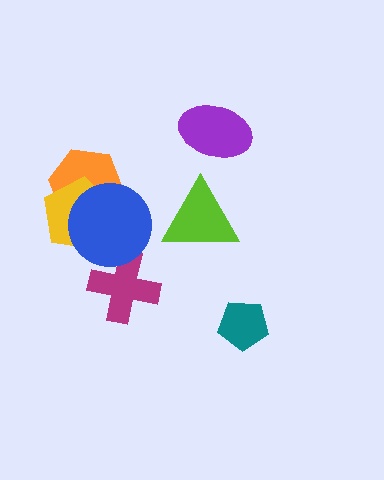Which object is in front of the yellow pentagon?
The blue circle is in front of the yellow pentagon.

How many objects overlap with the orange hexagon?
2 objects overlap with the orange hexagon.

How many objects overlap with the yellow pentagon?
2 objects overlap with the yellow pentagon.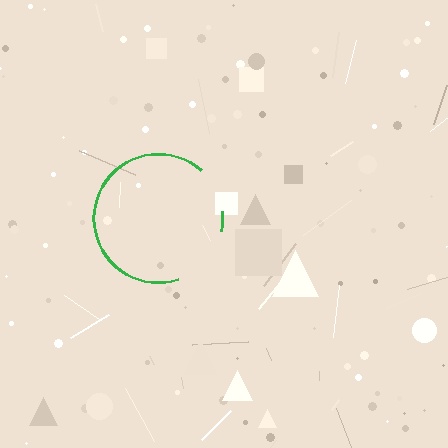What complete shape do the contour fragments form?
The contour fragments form a circle.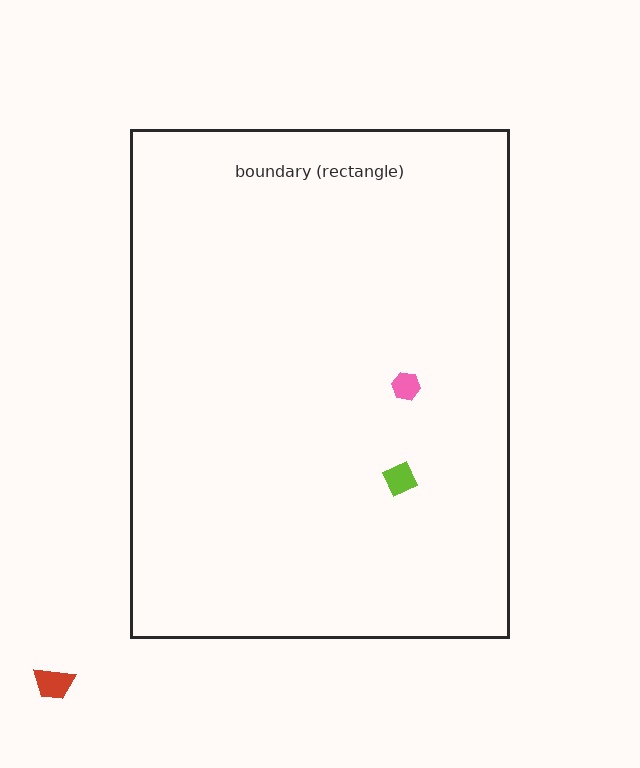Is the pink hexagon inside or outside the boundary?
Inside.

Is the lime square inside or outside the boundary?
Inside.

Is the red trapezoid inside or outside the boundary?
Outside.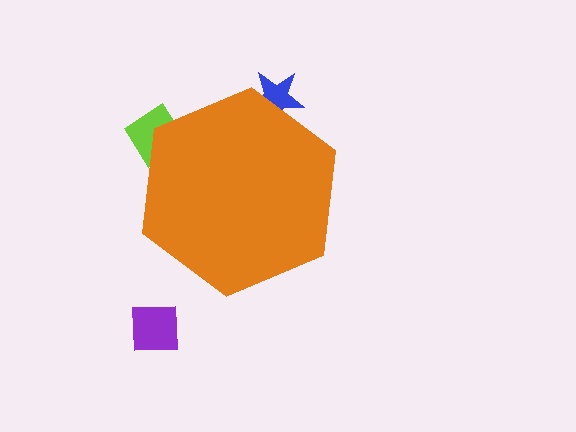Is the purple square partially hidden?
No, the purple square is fully visible.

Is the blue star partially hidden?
Yes, the blue star is partially hidden behind the orange hexagon.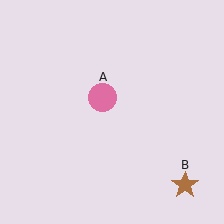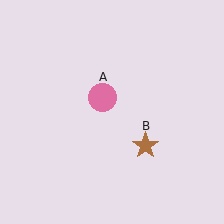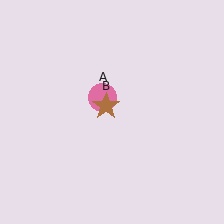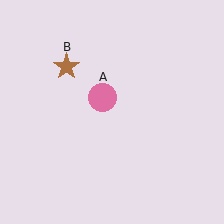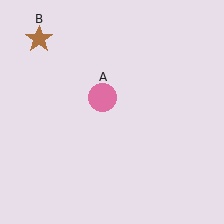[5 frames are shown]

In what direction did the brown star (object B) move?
The brown star (object B) moved up and to the left.